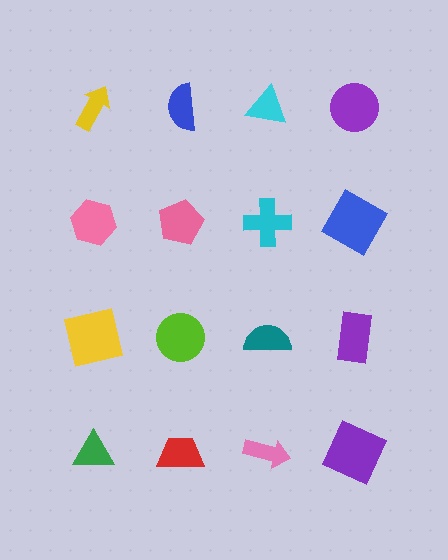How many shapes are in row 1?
4 shapes.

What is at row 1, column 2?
A blue semicircle.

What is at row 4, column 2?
A red trapezoid.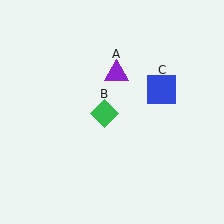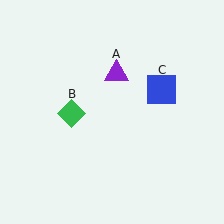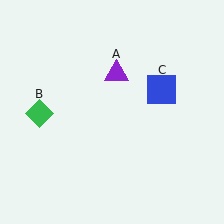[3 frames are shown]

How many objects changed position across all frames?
1 object changed position: green diamond (object B).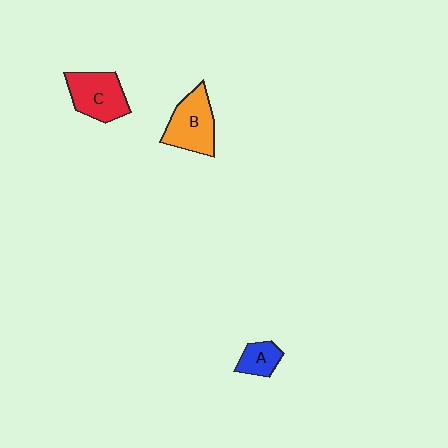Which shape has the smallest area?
Shape A (blue).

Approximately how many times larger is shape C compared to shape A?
Approximately 1.9 times.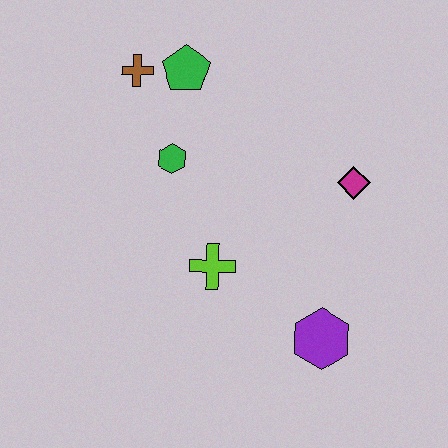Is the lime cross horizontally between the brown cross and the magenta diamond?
Yes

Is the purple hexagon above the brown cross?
No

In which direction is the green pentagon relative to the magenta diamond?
The green pentagon is to the left of the magenta diamond.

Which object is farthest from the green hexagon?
The purple hexagon is farthest from the green hexagon.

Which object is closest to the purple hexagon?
The lime cross is closest to the purple hexagon.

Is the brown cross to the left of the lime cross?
Yes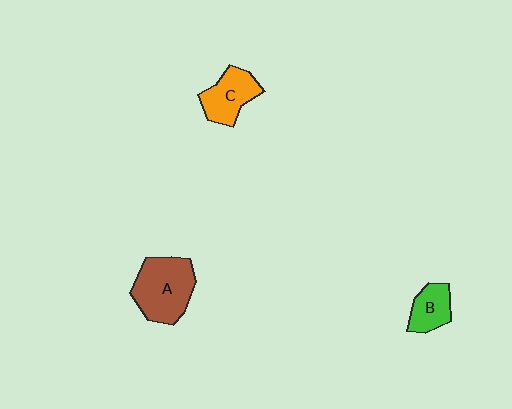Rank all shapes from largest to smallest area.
From largest to smallest: A (brown), C (orange), B (green).